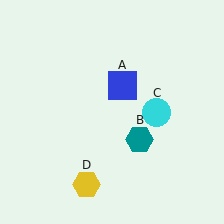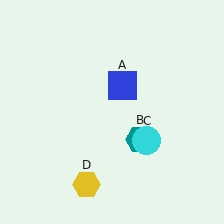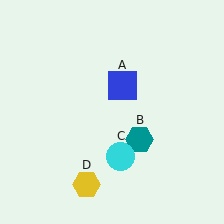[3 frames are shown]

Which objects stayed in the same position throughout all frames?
Blue square (object A) and teal hexagon (object B) and yellow hexagon (object D) remained stationary.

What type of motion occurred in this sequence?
The cyan circle (object C) rotated clockwise around the center of the scene.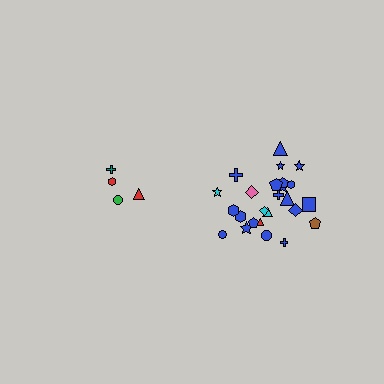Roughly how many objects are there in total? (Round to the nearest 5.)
Roughly 30 objects in total.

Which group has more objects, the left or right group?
The right group.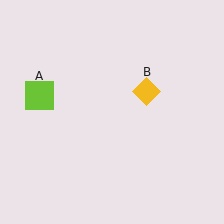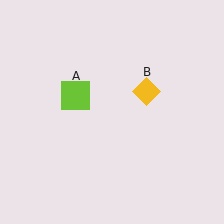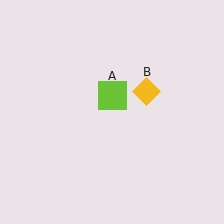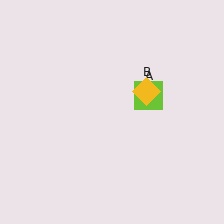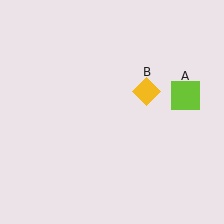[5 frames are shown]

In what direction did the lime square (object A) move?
The lime square (object A) moved right.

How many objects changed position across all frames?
1 object changed position: lime square (object A).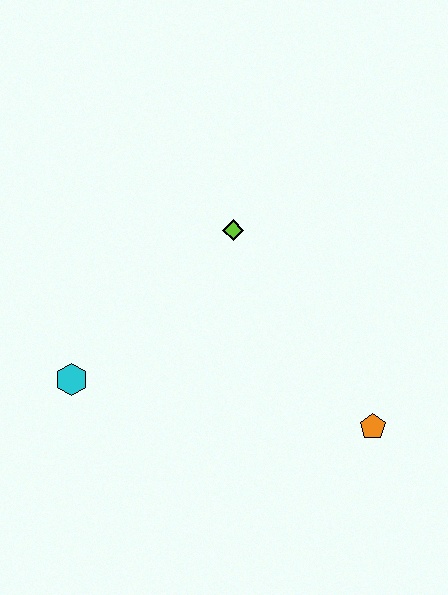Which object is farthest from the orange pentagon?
The cyan hexagon is farthest from the orange pentagon.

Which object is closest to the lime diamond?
The cyan hexagon is closest to the lime diamond.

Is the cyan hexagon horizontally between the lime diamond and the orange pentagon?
No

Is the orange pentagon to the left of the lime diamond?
No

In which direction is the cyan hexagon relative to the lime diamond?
The cyan hexagon is to the left of the lime diamond.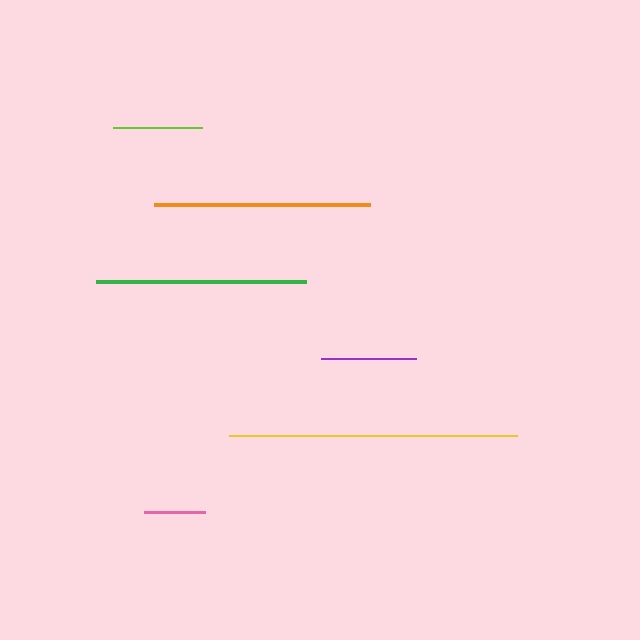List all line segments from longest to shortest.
From longest to shortest: yellow, orange, green, purple, lime, pink.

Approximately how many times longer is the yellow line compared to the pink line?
The yellow line is approximately 4.7 times the length of the pink line.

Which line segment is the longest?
The yellow line is the longest at approximately 288 pixels.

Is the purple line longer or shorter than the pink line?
The purple line is longer than the pink line.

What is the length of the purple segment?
The purple segment is approximately 95 pixels long.